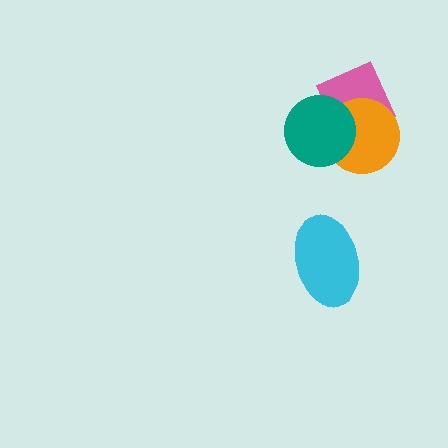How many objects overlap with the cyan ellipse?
0 objects overlap with the cyan ellipse.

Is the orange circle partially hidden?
Yes, it is partially covered by another shape.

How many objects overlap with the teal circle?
2 objects overlap with the teal circle.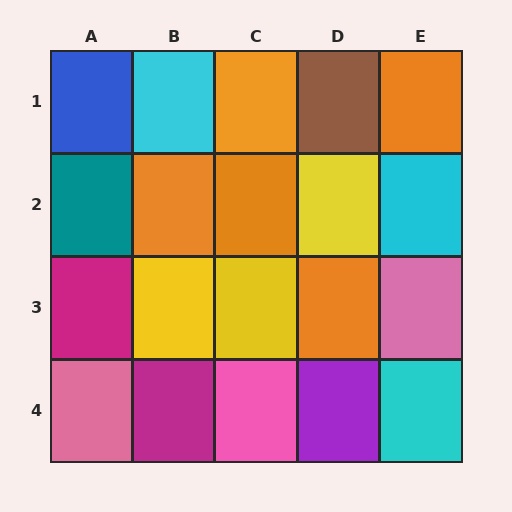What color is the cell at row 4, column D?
Purple.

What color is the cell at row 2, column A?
Teal.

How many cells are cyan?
3 cells are cyan.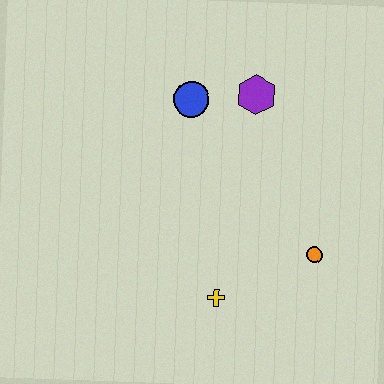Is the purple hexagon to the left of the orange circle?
Yes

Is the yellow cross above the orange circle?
No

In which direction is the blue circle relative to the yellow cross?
The blue circle is above the yellow cross.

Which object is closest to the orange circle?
The yellow cross is closest to the orange circle.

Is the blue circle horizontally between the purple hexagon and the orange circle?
No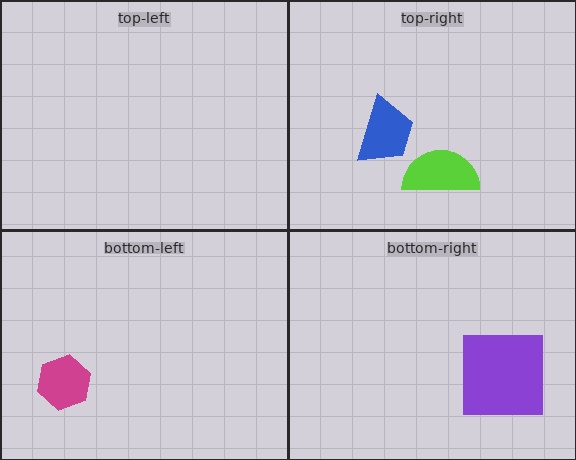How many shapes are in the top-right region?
2.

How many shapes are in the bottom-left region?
1.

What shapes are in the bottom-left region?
The magenta hexagon.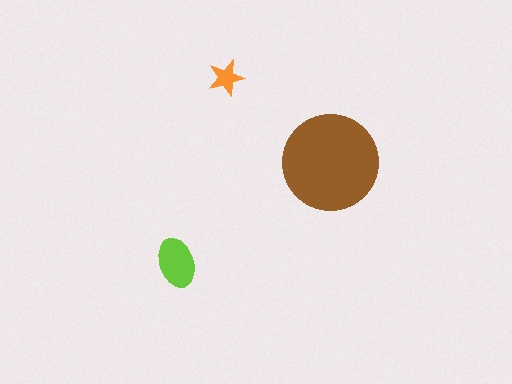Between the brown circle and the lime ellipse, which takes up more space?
The brown circle.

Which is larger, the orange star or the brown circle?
The brown circle.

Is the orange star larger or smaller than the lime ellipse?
Smaller.